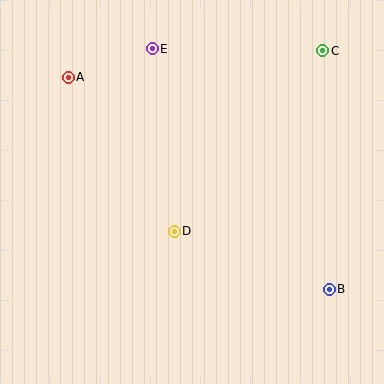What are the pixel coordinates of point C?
Point C is at (323, 51).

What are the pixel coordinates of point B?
Point B is at (329, 289).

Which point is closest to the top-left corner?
Point A is closest to the top-left corner.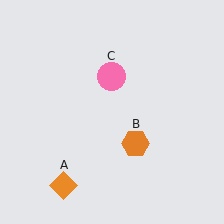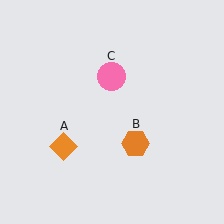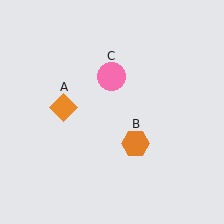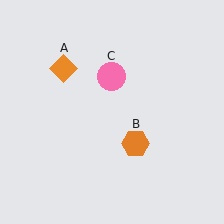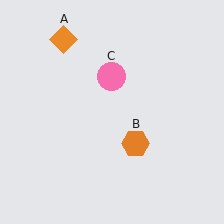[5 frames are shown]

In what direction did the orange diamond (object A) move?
The orange diamond (object A) moved up.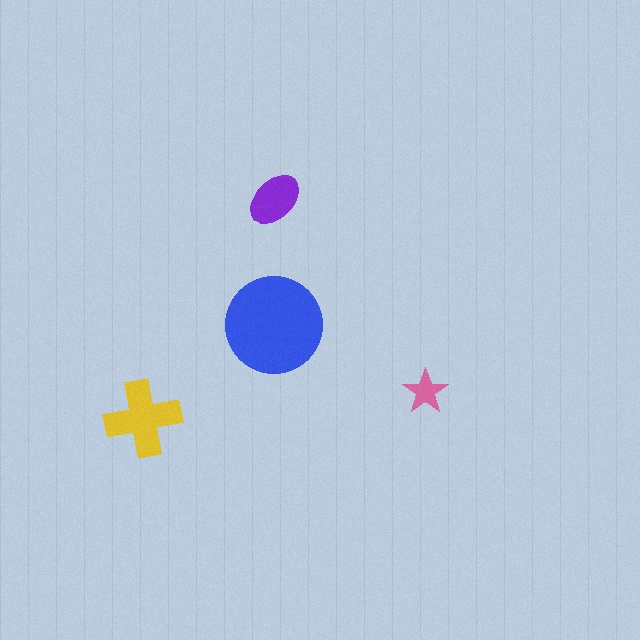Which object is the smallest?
The pink star.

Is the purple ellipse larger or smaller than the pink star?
Larger.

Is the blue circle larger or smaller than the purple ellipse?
Larger.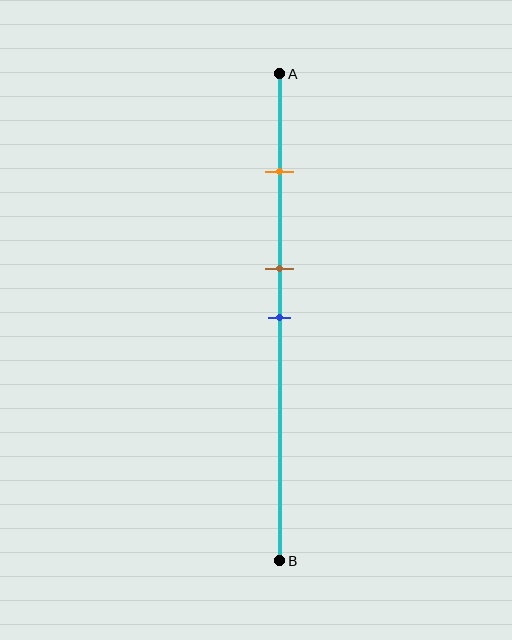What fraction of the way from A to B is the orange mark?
The orange mark is approximately 20% (0.2) of the way from A to B.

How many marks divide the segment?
There are 3 marks dividing the segment.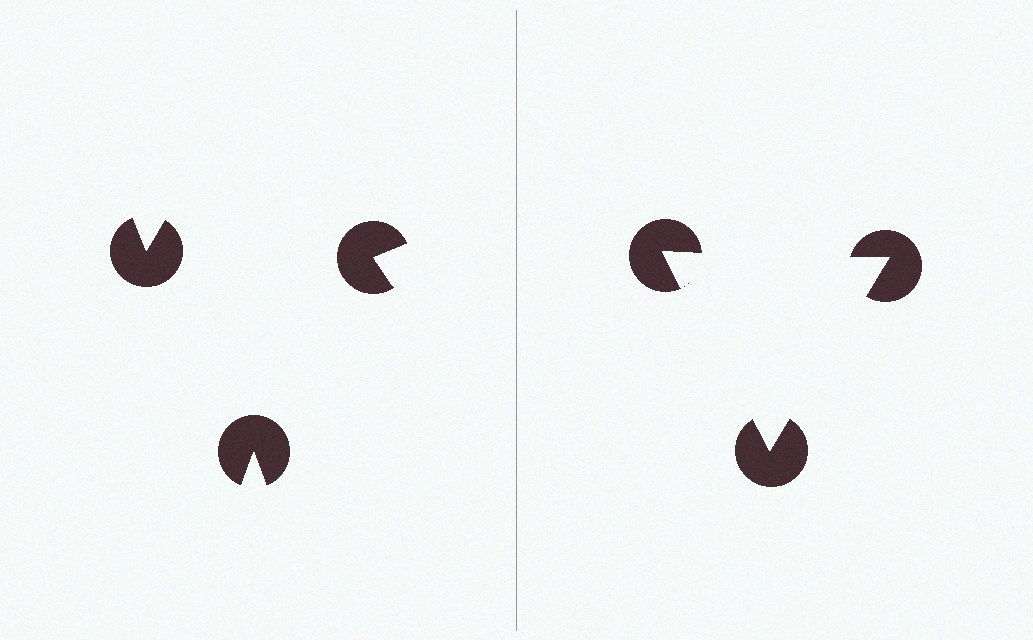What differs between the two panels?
The pac-man discs are positioned identically on both sides; only the wedge orientations differ. On the right they align to a triangle; on the left they are misaligned.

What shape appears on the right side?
An illusory triangle.